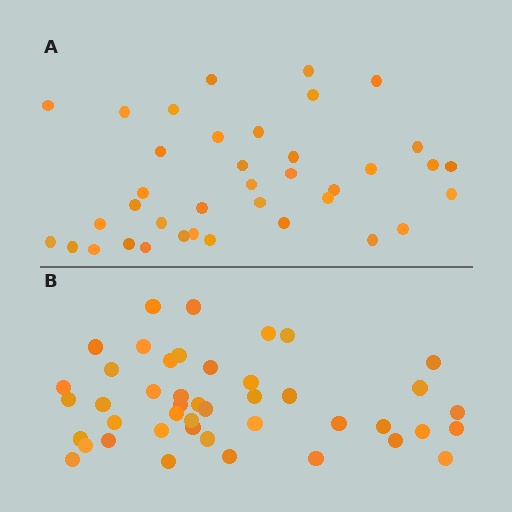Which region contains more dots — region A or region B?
Region B (the bottom region) has more dots.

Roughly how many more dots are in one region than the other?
Region B has about 6 more dots than region A.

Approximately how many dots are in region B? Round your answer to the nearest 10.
About 40 dots. (The exact count is 44, which rounds to 40.)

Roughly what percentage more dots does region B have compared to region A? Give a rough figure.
About 15% more.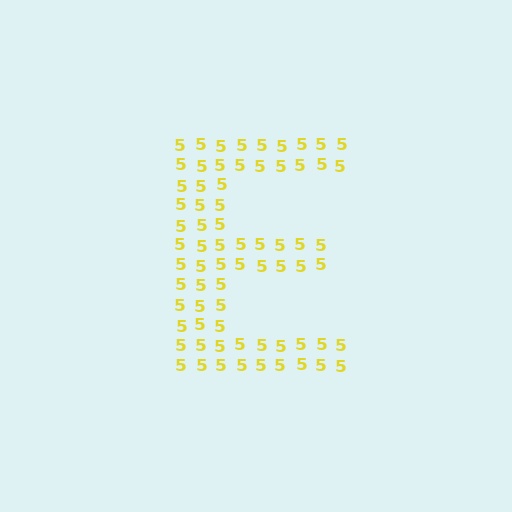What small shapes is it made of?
It is made of small digit 5's.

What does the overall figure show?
The overall figure shows the letter E.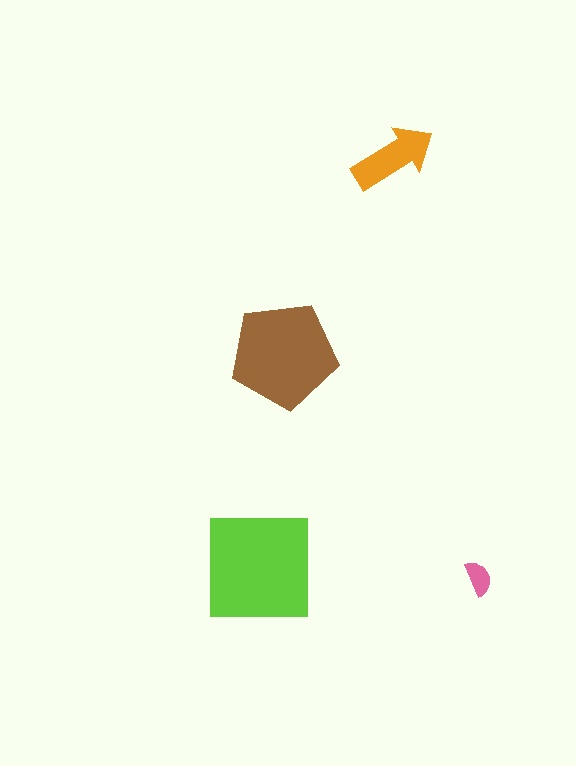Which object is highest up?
The orange arrow is topmost.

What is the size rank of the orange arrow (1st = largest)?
3rd.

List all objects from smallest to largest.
The pink semicircle, the orange arrow, the brown pentagon, the lime square.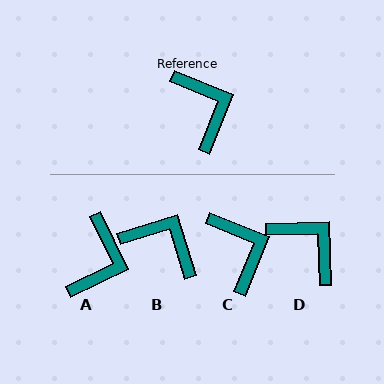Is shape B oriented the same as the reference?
No, it is off by about 39 degrees.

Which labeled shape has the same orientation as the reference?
C.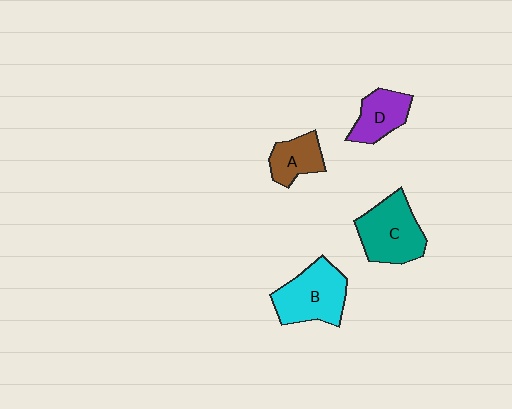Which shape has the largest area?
Shape B (cyan).